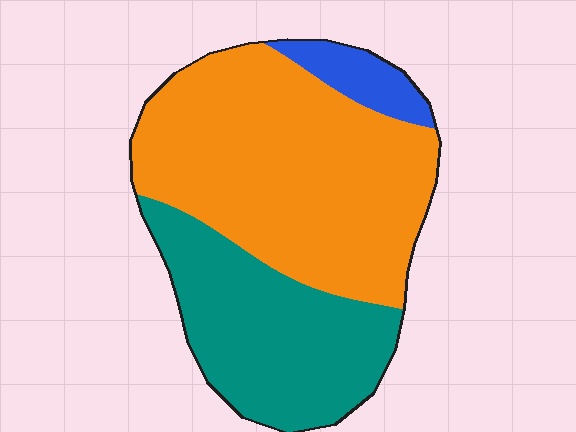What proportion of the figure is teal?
Teal takes up between a quarter and a half of the figure.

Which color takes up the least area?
Blue, at roughly 5%.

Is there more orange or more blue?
Orange.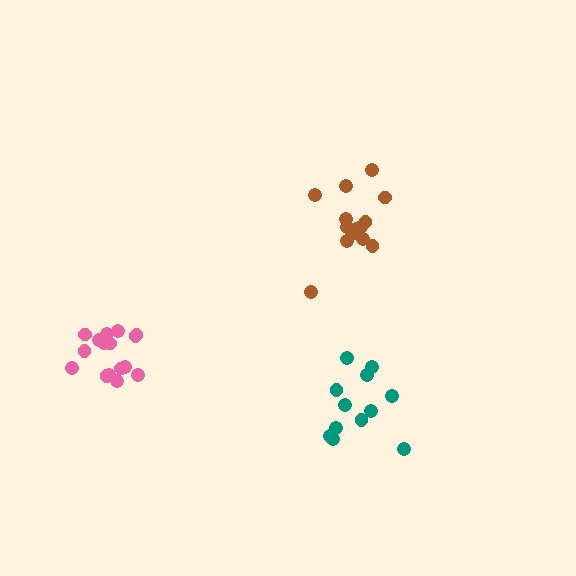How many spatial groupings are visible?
There are 3 spatial groupings.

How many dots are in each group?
Group 1: 12 dots, Group 2: 16 dots, Group 3: 14 dots (42 total).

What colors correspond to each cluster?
The clusters are colored: teal, pink, brown.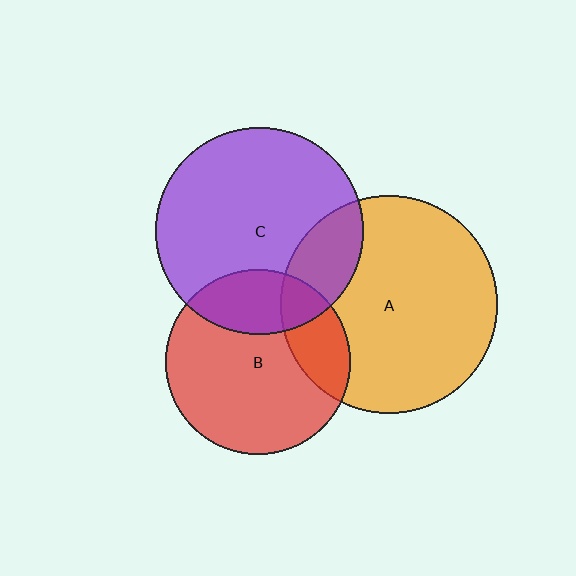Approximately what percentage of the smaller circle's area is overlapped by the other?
Approximately 25%.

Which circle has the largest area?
Circle A (orange).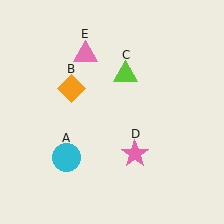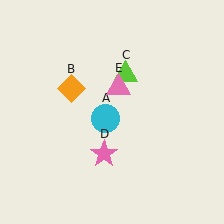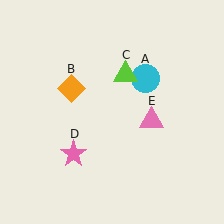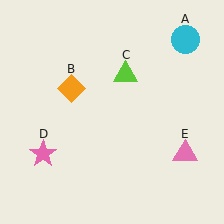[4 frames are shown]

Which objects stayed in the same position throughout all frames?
Orange diamond (object B) and lime triangle (object C) remained stationary.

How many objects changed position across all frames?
3 objects changed position: cyan circle (object A), pink star (object D), pink triangle (object E).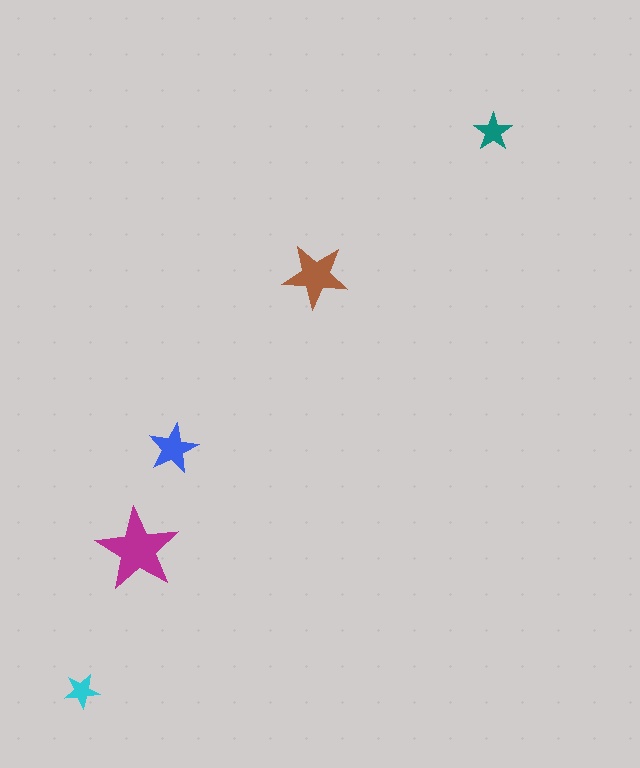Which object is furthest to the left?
The cyan star is leftmost.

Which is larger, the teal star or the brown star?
The brown one.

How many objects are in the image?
There are 5 objects in the image.